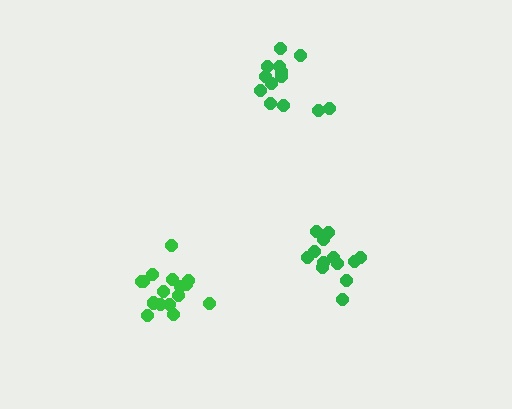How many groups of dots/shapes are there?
There are 3 groups.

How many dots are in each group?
Group 1: 13 dots, Group 2: 16 dots, Group 3: 13 dots (42 total).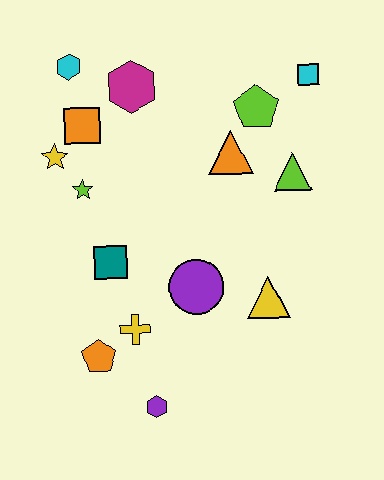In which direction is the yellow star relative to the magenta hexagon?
The yellow star is to the left of the magenta hexagon.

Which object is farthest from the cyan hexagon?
The purple hexagon is farthest from the cyan hexagon.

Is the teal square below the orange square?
Yes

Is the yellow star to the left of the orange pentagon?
Yes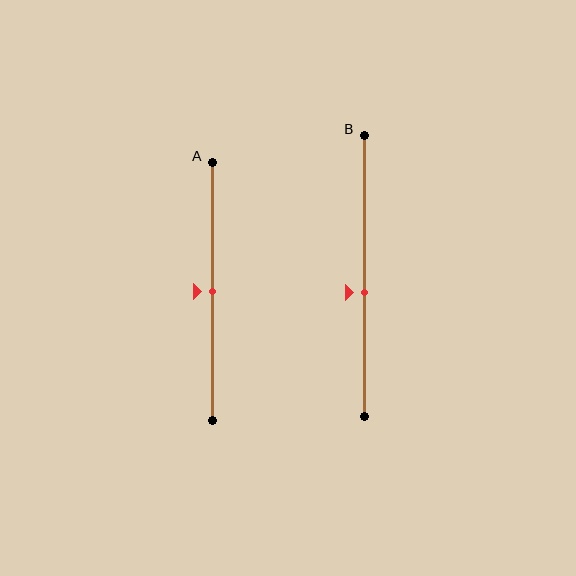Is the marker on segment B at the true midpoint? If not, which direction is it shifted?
No, the marker on segment B is shifted downward by about 6% of the segment length.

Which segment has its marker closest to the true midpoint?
Segment A has its marker closest to the true midpoint.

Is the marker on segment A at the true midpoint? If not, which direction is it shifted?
Yes, the marker on segment A is at the true midpoint.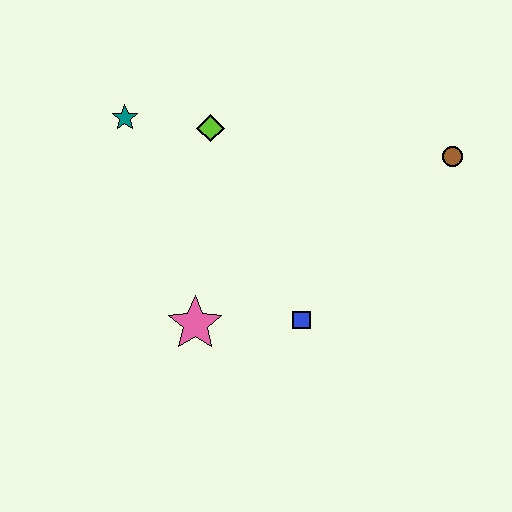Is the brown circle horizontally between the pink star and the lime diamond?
No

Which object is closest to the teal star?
The lime diamond is closest to the teal star.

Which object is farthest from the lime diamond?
The brown circle is farthest from the lime diamond.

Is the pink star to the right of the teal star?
Yes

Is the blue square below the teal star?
Yes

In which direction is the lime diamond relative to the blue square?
The lime diamond is above the blue square.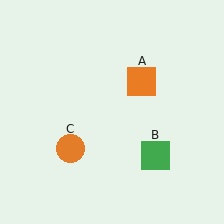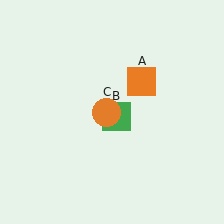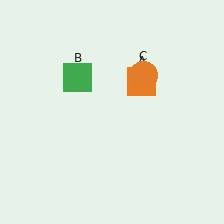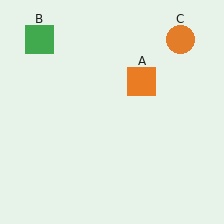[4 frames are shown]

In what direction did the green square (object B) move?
The green square (object B) moved up and to the left.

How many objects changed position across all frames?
2 objects changed position: green square (object B), orange circle (object C).